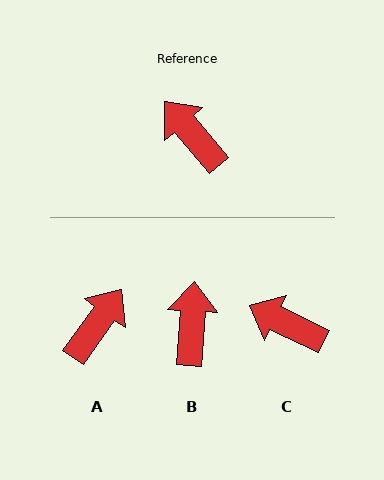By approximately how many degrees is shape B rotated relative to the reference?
Approximately 44 degrees clockwise.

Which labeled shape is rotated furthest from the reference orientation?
A, about 76 degrees away.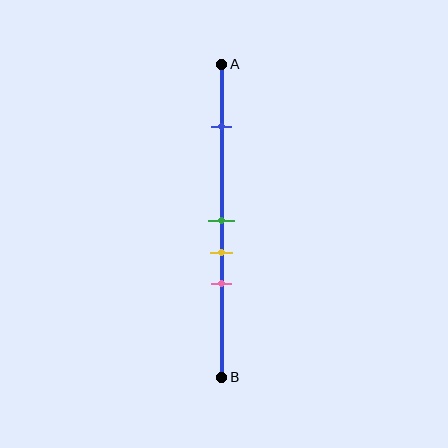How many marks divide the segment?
There are 4 marks dividing the segment.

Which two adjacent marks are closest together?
The green and yellow marks are the closest adjacent pair.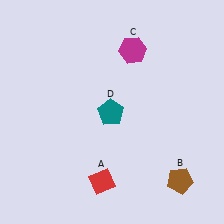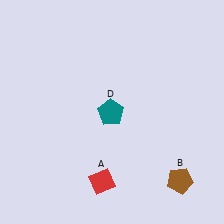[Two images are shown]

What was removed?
The magenta hexagon (C) was removed in Image 2.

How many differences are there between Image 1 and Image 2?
There is 1 difference between the two images.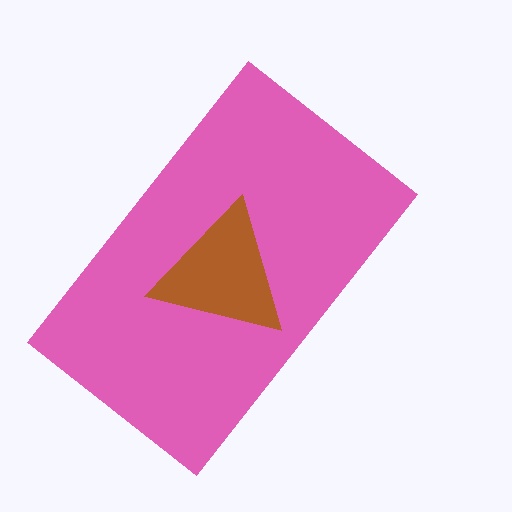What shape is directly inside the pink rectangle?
The brown triangle.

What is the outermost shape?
The pink rectangle.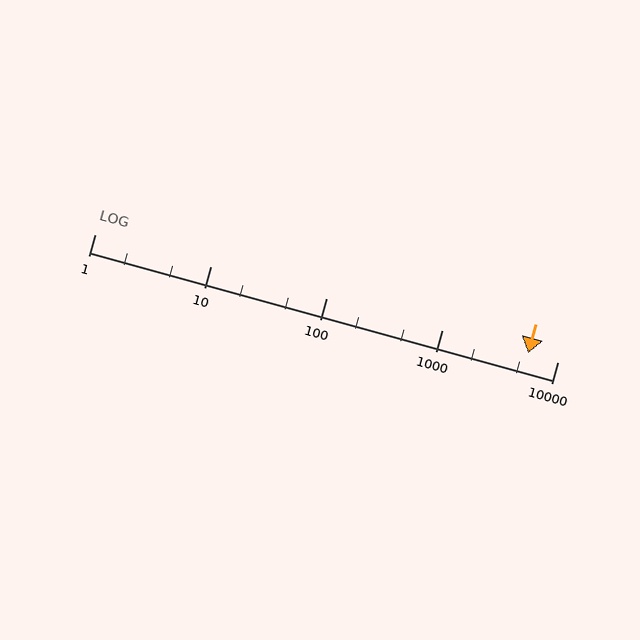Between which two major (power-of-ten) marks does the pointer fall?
The pointer is between 1000 and 10000.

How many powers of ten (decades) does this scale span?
The scale spans 4 decades, from 1 to 10000.